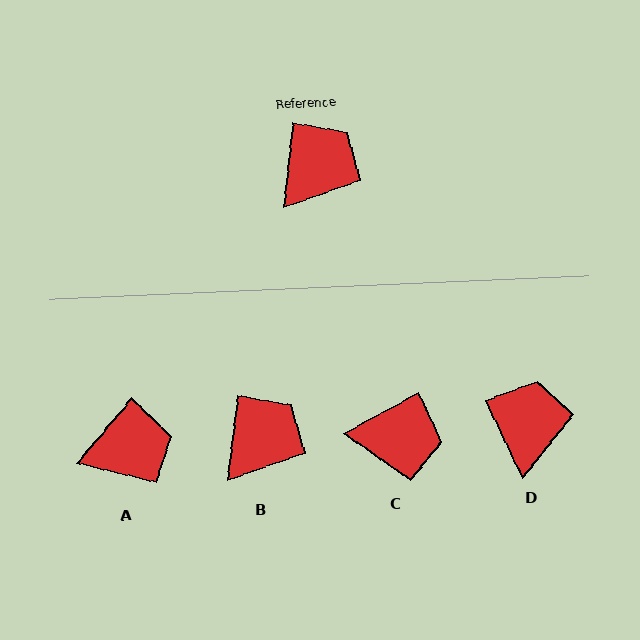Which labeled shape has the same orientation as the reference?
B.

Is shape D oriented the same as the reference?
No, it is off by about 31 degrees.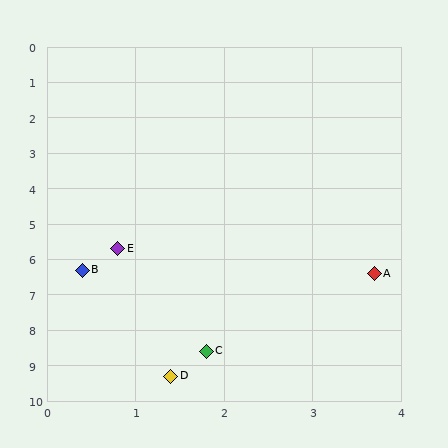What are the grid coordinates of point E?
Point E is at approximately (0.8, 5.7).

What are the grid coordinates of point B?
Point B is at approximately (0.4, 6.3).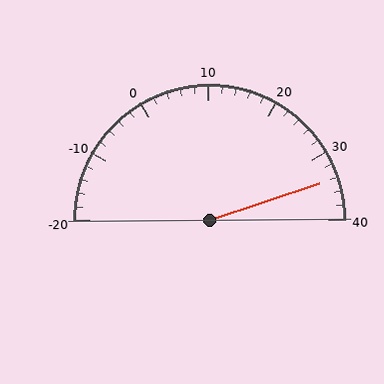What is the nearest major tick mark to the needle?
The nearest major tick mark is 30.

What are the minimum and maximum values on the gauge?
The gauge ranges from -20 to 40.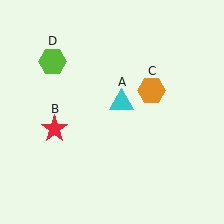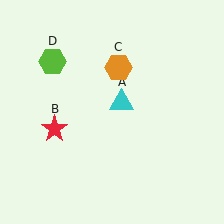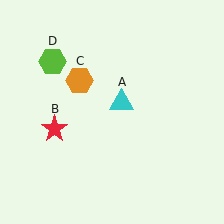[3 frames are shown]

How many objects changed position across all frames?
1 object changed position: orange hexagon (object C).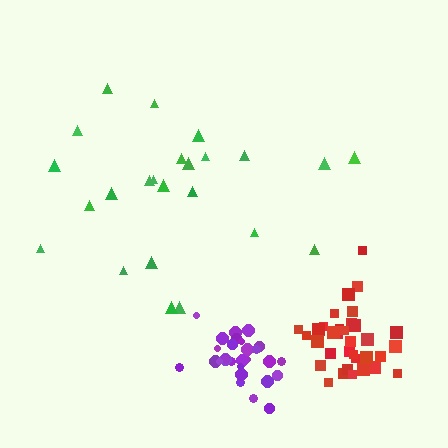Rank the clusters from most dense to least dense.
purple, red, green.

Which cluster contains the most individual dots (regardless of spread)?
Red (34).